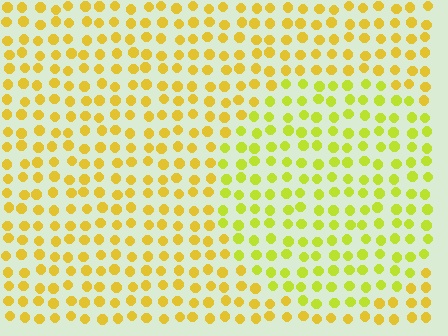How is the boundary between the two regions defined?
The boundary is defined purely by a slight shift in hue (about 24 degrees). Spacing, size, and orientation are identical on both sides.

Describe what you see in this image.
The image is filled with small yellow elements in a uniform arrangement. A circle-shaped region is visible where the elements are tinted to a slightly different hue, forming a subtle color boundary.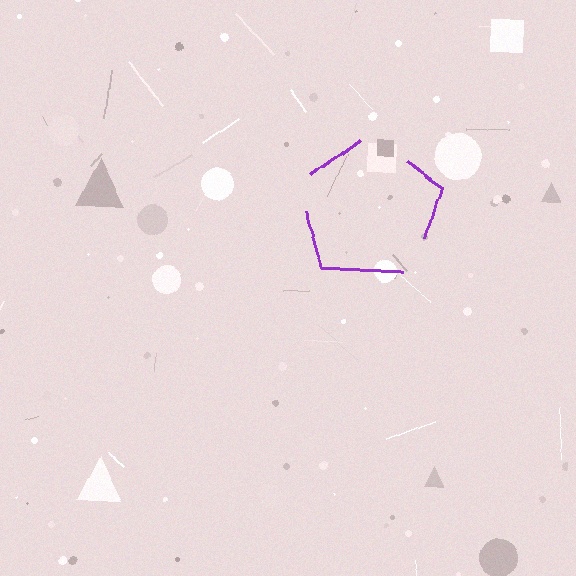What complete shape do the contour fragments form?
The contour fragments form a pentagon.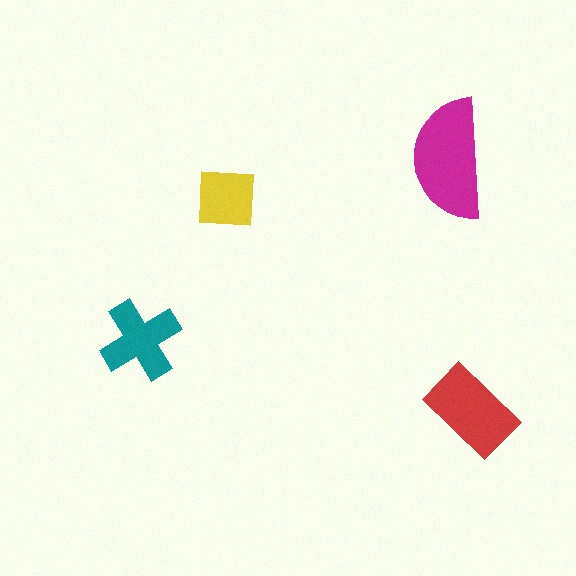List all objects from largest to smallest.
The magenta semicircle, the red rectangle, the teal cross, the yellow square.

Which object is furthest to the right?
The red rectangle is rightmost.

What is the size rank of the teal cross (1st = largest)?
3rd.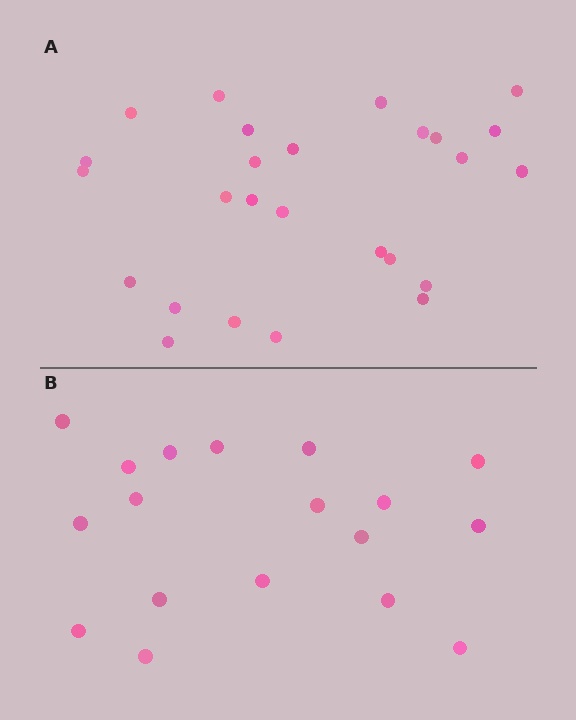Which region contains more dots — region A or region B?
Region A (the top region) has more dots.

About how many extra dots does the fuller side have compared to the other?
Region A has roughly 8 or so more dots than region B.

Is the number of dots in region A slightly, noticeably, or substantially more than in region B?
Region A has noticeably more, but not dramatically so. The ratio is roughly 1.4 to 1.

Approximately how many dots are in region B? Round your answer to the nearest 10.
About 20 dots. (The exact count is 18, which rounds to 20.)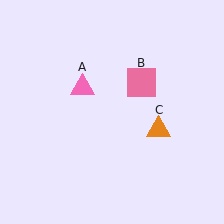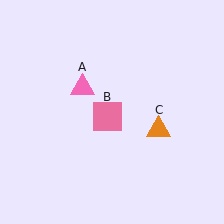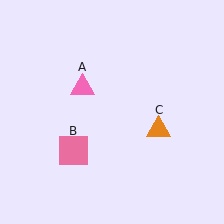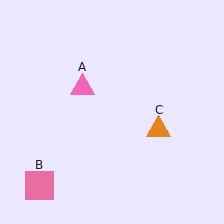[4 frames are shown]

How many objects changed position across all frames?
1 object changed position: pink square (object B).